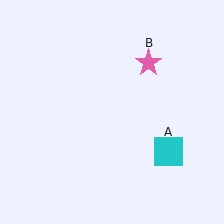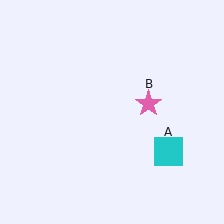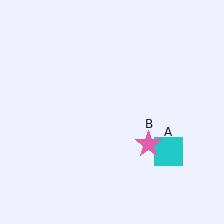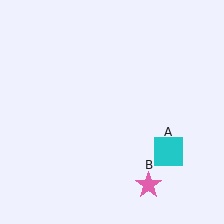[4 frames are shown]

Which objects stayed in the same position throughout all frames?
Cyan square (object A) remained stationary.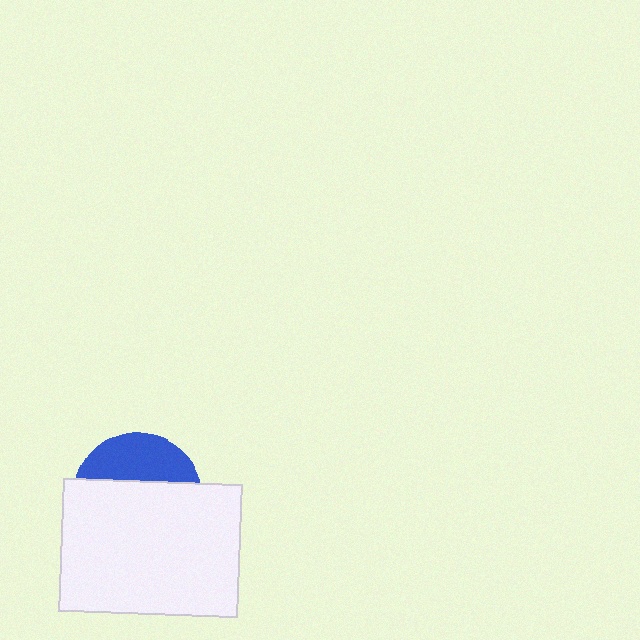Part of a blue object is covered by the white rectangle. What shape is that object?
It is a circle.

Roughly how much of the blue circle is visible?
A small part of it is visible (roughly 34%).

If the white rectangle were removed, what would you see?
You would see the complete blue circle.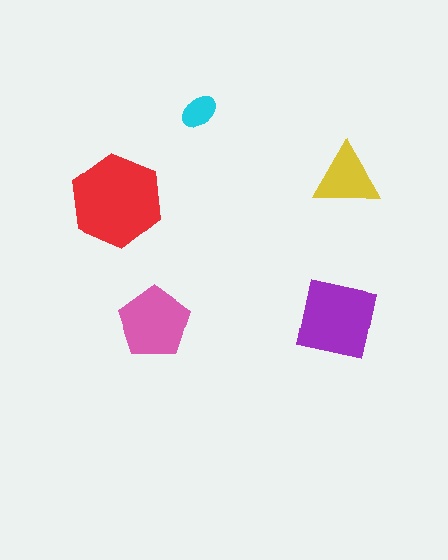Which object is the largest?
The red hexagon.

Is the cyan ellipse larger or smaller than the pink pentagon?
Smaller.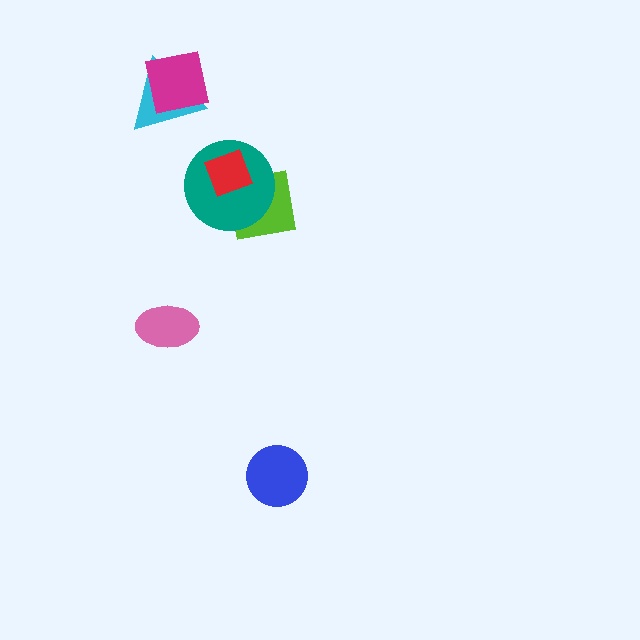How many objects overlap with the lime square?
2 objects overlap with the lime square.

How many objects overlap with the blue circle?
0 objects overlap with the blue circle.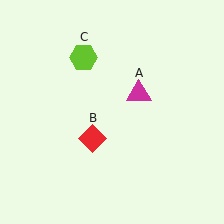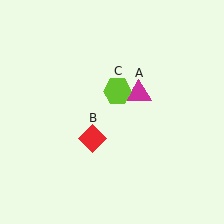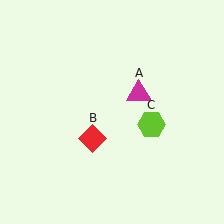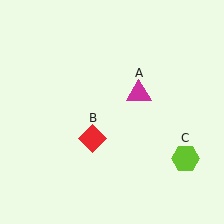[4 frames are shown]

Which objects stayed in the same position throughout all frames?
Magenta triangle (object A) and red diamond (object B) remained stationary.